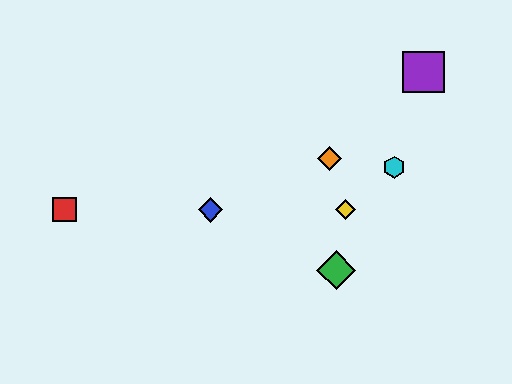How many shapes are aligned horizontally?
3 shapes (the red square, the blue diamond, the yellow diamond) are aligned horizontally.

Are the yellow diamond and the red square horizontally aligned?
Yes, both are at y≈210.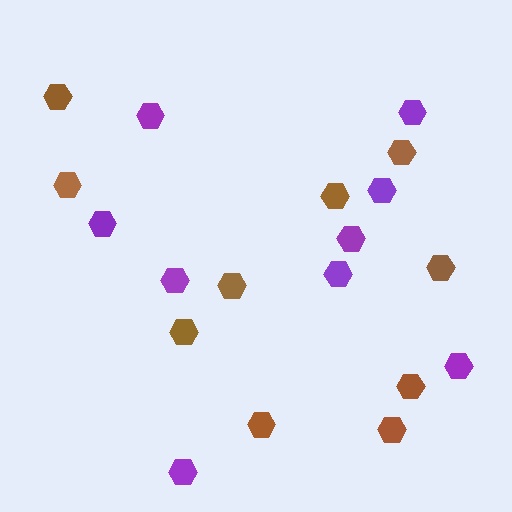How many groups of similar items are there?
There are 2 groups: one group of brown hexagons (10) and one group of purple hexagons (9).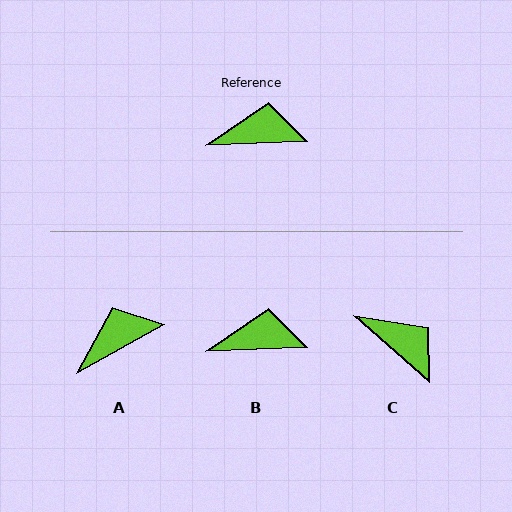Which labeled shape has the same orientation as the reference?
B.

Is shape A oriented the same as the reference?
No, it is off by about 27 degrees.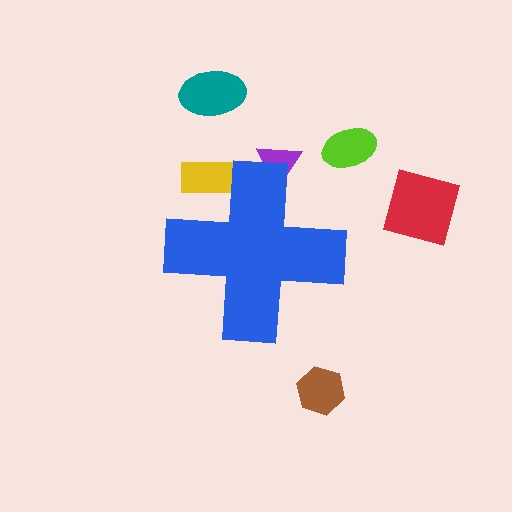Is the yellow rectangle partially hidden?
Yes, the yellow rectangle is partially hidden behind the blue cross.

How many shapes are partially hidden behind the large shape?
2 shapes are partially hidden.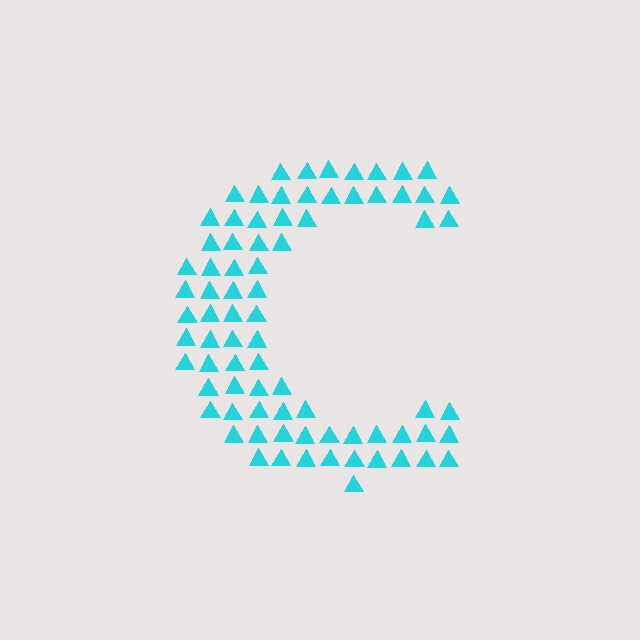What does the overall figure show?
The overall figure shows the letter C.